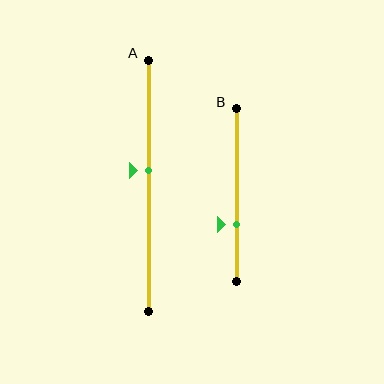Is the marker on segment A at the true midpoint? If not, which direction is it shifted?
No, the marker on segment A is shifted upward by about 6% of the segment length.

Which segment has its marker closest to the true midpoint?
Segment A has its marker closest to the true midpoint.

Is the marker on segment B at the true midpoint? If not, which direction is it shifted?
No, the marker on segment B is shifted downward by about 17% of the segment length.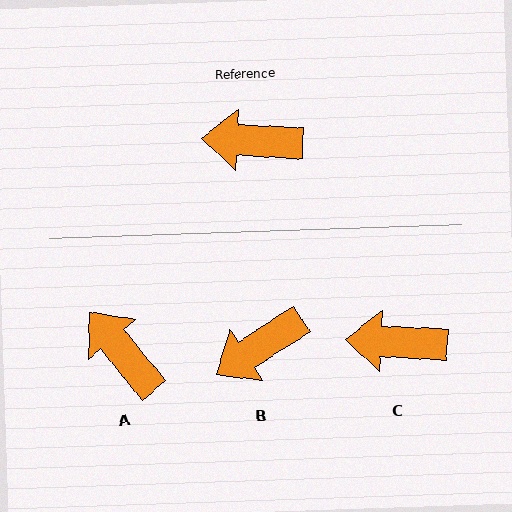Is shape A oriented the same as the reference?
No, it is off by about 47 degrees.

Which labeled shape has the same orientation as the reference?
C.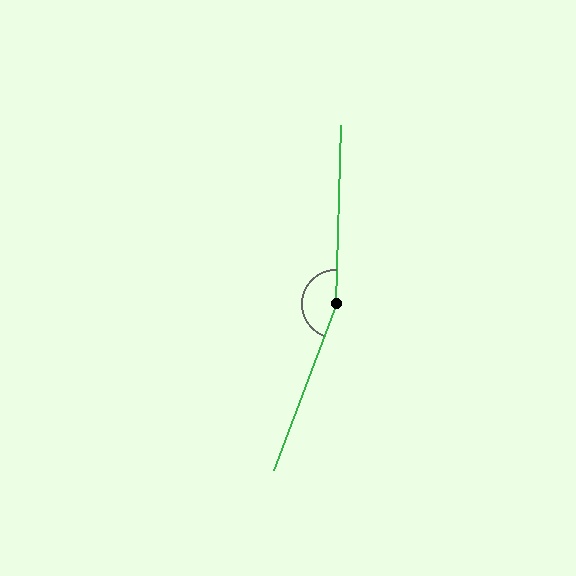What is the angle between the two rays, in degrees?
Approximately 161 degrees.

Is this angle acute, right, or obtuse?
It is obtuse.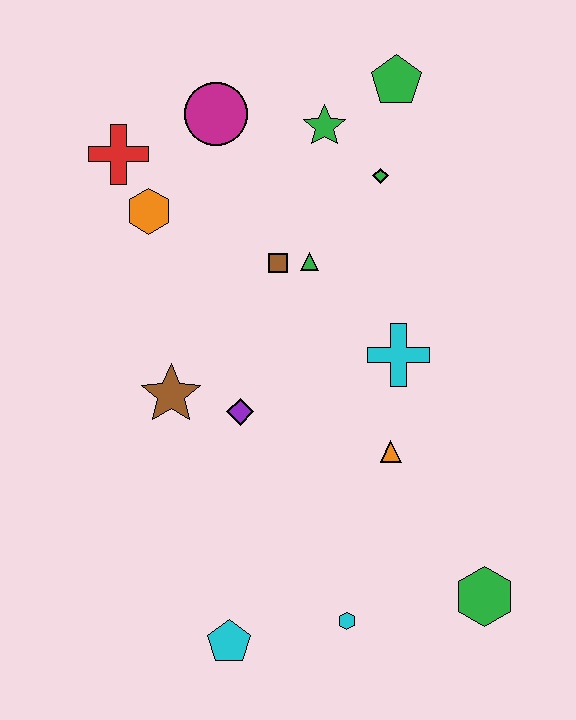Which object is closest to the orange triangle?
The cyan cross is closest to the orange triangle.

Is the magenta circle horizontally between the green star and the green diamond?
No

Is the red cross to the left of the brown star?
Yes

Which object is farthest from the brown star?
The green pentagon is farthest from the brown star.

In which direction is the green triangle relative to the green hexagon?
The green triangle is above the green hexagon.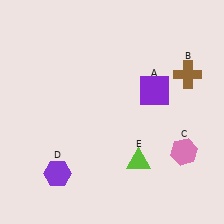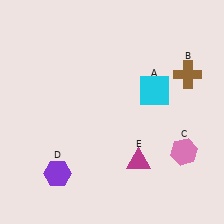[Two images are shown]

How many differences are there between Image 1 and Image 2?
There are 2 differences between the two images.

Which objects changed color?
A changed from purple to cyan. E changed from lime to magenta.